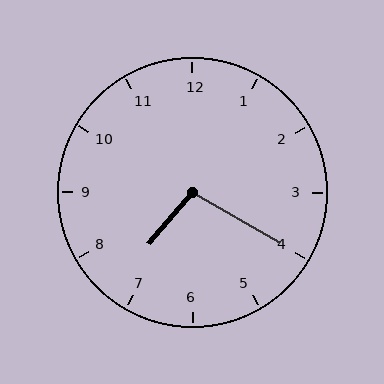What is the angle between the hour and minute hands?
Approximately 100 degrees.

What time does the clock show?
7:20.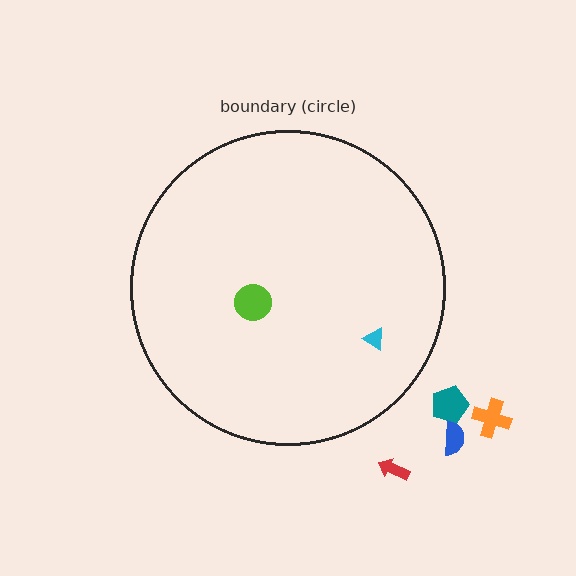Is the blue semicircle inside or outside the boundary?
Outside.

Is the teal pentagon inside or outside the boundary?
Outside.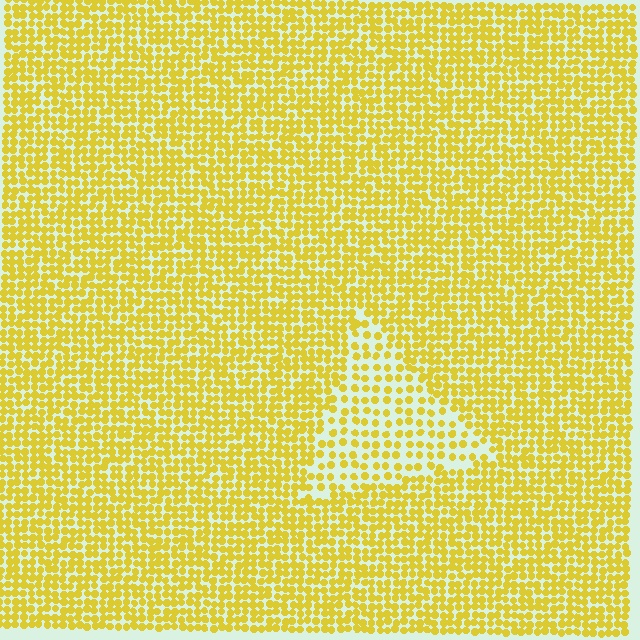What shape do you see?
I see a triangle.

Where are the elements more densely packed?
The elements are more densely packed outside the triangle boundary.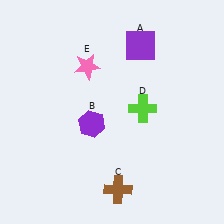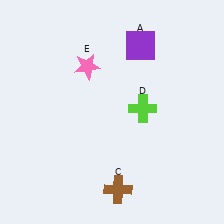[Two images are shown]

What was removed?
The purple hexagon (B) was removed in Image 2.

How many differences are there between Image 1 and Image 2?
There is 1 difference between the two images.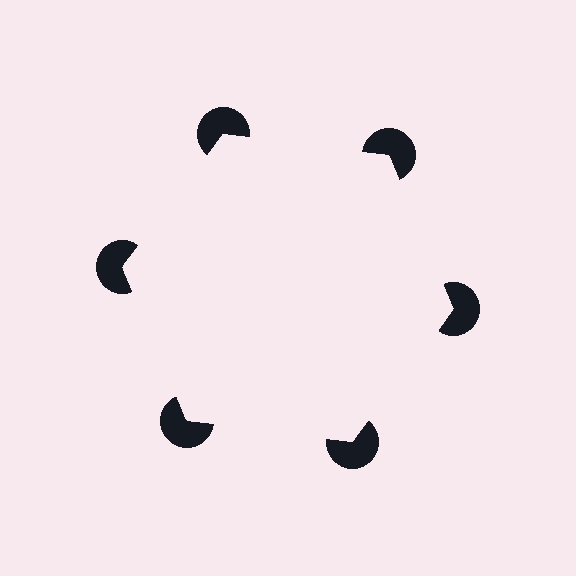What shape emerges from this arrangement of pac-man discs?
An illusory hexagon — its edges are inferred from the aligned wedge cuts in the pac-man discs, not physically drawn.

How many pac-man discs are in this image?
There are 6 — one at each vertex of the illusory hexagon.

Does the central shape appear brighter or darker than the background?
It typically appears slightly brighter than the background, even though no actual brightness change is drawn.